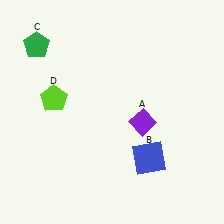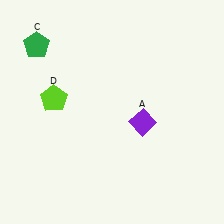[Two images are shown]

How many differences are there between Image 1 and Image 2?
There is 1 difference between the two images.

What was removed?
The blue square (B) was removed in Image 2.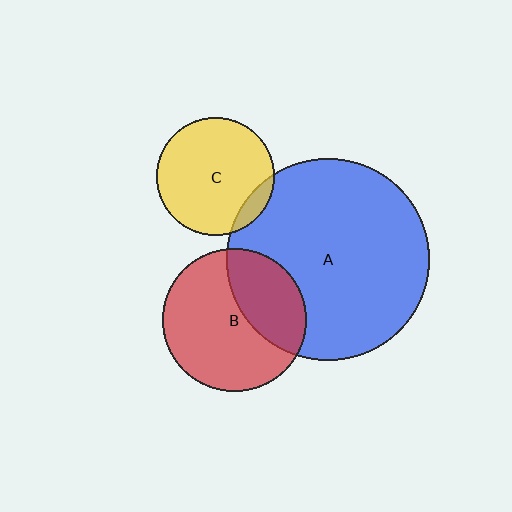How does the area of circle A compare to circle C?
Approximately 3.0 times.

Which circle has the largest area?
Circle A (blue).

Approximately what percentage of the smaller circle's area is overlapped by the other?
Approximately 10%.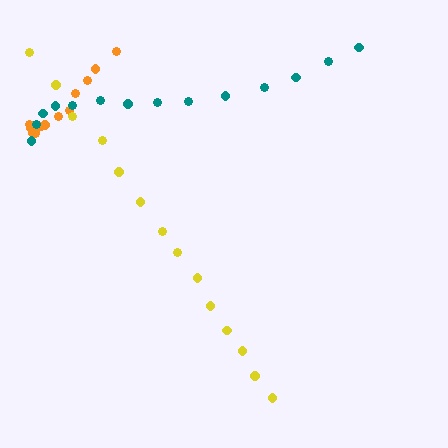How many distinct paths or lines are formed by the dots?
There are 3 distinct paths.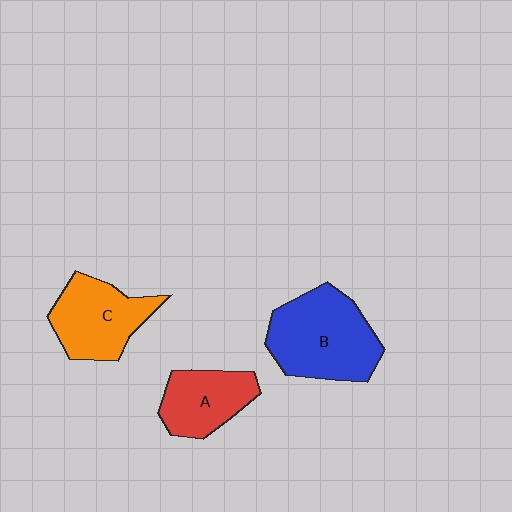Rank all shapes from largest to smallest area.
From largest to smallest: B (blue), C (orange), A (red).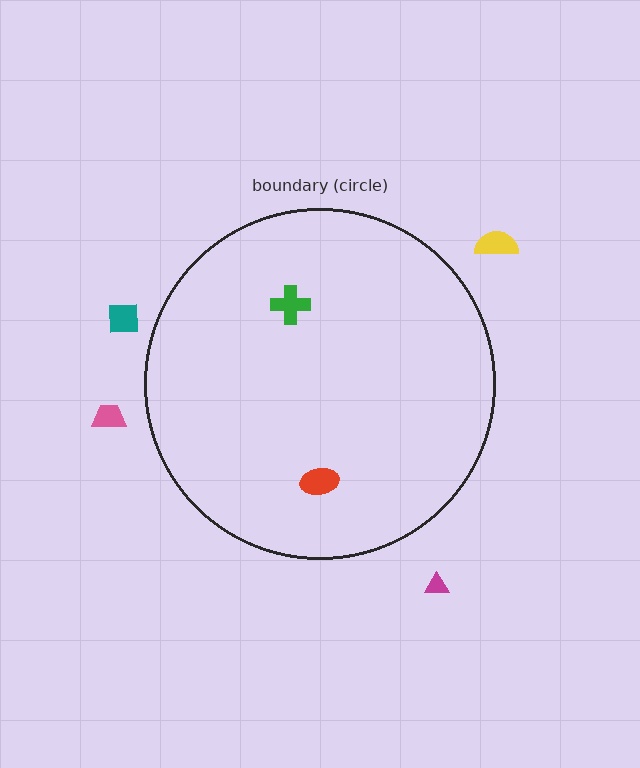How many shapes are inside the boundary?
2 inside, 4 outside.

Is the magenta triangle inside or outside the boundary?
Outside.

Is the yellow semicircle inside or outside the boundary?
Outside.